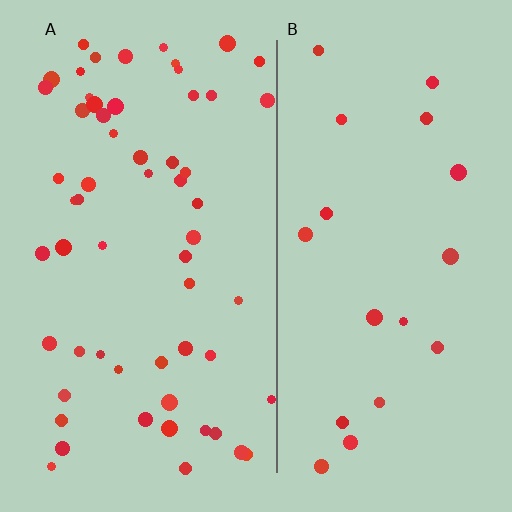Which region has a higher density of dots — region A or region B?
A (the left).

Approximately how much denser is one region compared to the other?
Approximately 3.1× — region A over region B.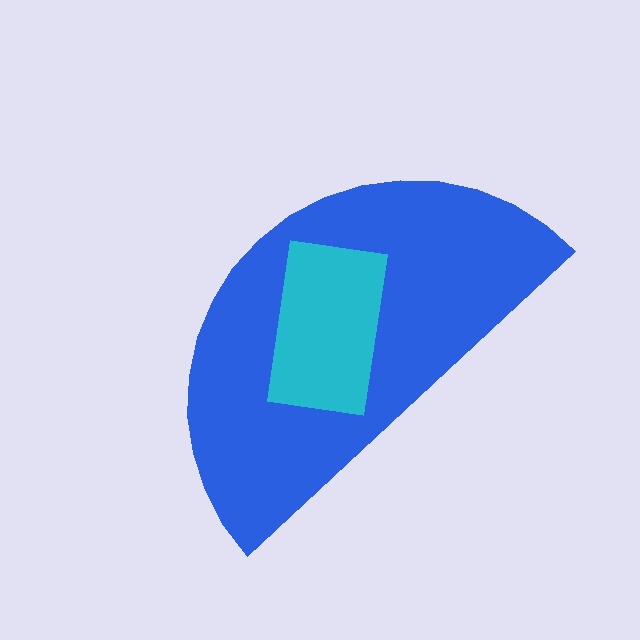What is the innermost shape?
The cyan rectangle.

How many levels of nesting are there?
2.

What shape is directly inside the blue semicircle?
The cyan rectangle.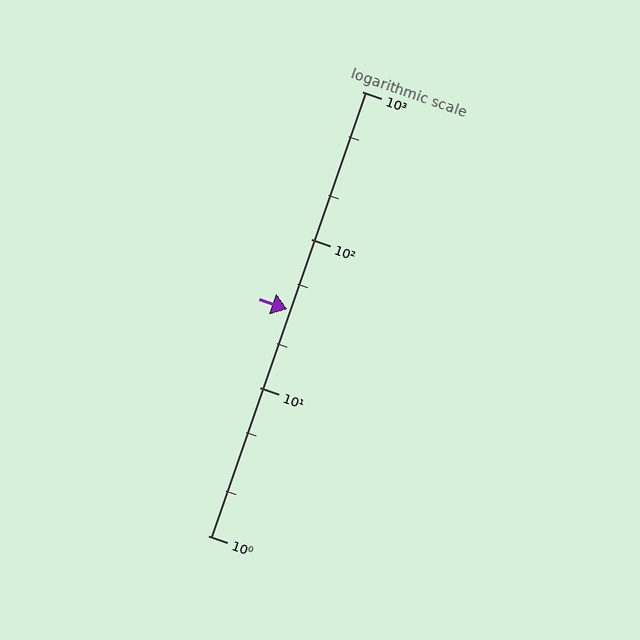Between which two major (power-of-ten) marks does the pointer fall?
The pointer is between 10 and 100.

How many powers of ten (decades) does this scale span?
The scale spans 3 decades, from 1 to 1000.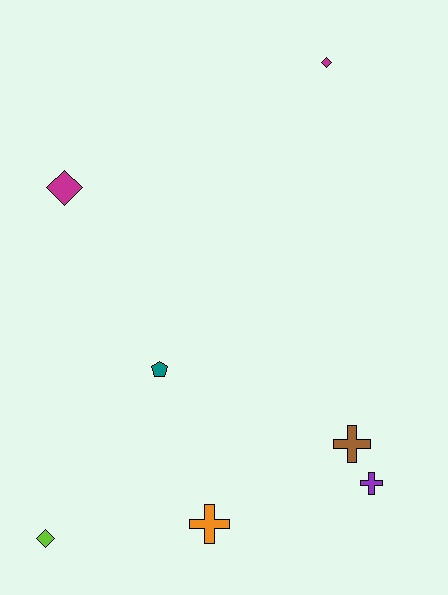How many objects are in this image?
There are 7 objects.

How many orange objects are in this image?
There is 1 orange object.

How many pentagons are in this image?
There is 1 pentagon.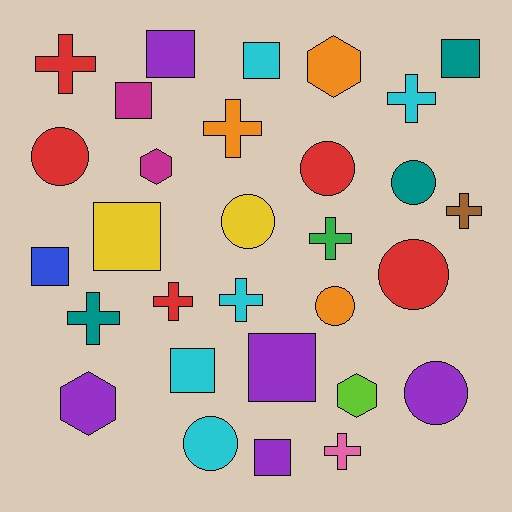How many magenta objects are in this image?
There are 2 magenta objects.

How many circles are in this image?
There are 8 circles.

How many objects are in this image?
There are 30 objects.